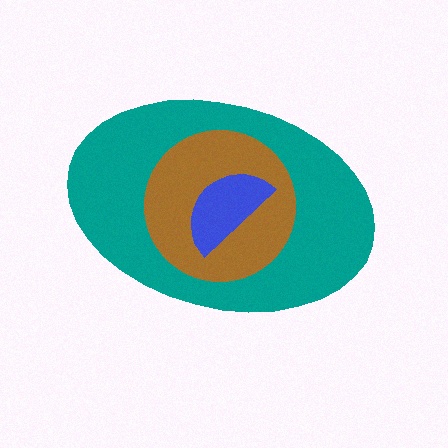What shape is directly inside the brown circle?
The blue semicircle.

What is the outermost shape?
The teal ellipse.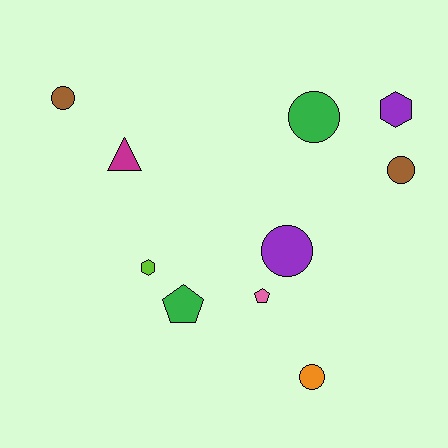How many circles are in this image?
There are 5 circles.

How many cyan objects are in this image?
There are no cyan objects.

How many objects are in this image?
There are 10 objects.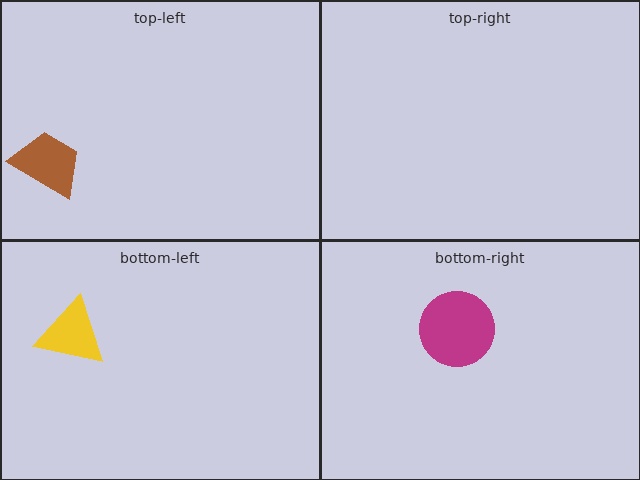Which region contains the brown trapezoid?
The top-left region.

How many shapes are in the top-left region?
1.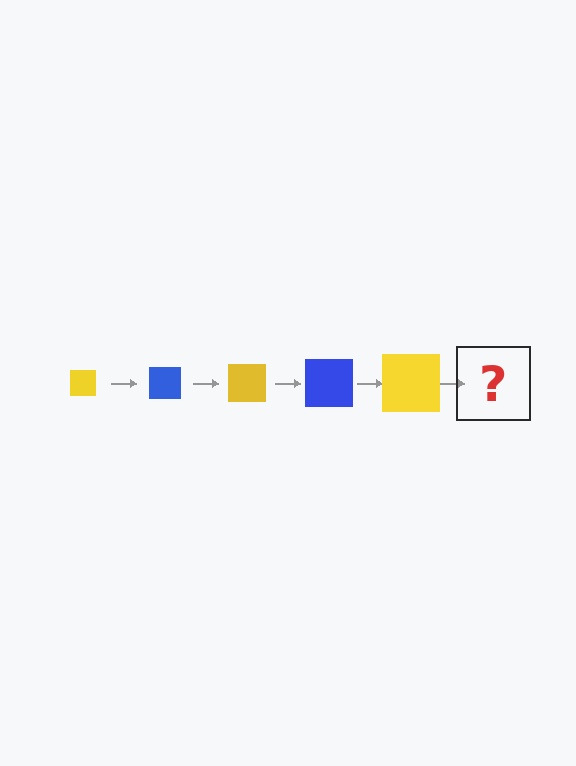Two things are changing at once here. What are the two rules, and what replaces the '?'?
The two rules are that the square grows larger each step and the color cycles through yellow and blue. The '?' should be a blue square, larger than the previous one.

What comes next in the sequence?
The next element should be a blue square, larger than the previous one.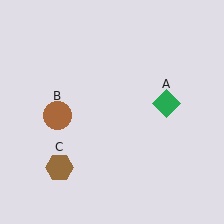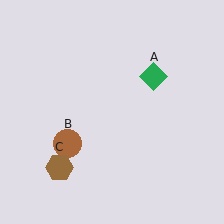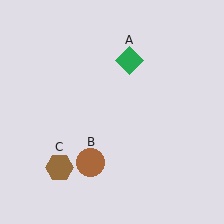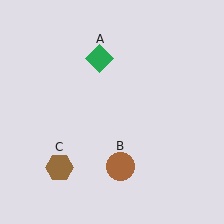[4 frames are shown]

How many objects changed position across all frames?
2 objects changed position: green diamond (object A), brown circle (object B).